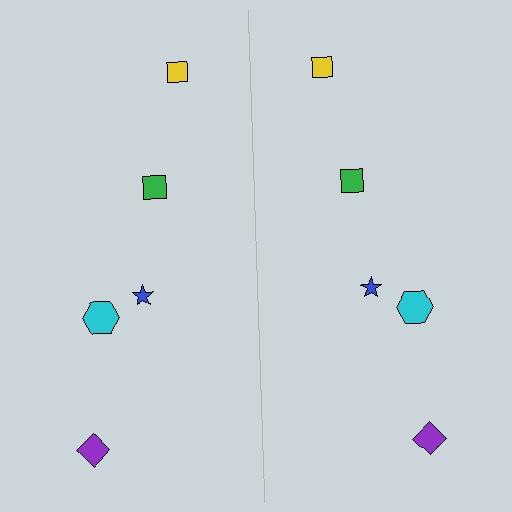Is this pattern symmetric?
Yes, this pattern has bilateral (reflection) symmetry.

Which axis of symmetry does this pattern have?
The pattern has a vertical axis of symmetry running through the center of the image.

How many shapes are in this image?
There are 10 shapes in this image.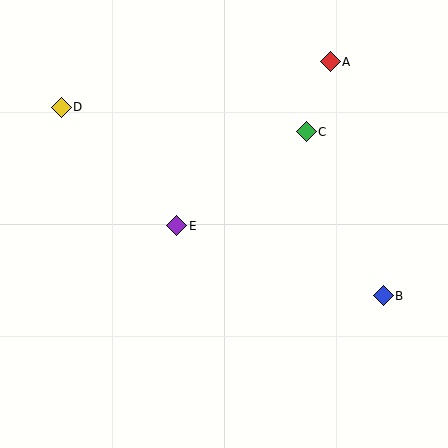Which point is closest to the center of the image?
Point E at (177, 226) is closest to the center.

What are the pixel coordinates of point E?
Point E is at (177, 226).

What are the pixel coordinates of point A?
Point A is at (330, 62).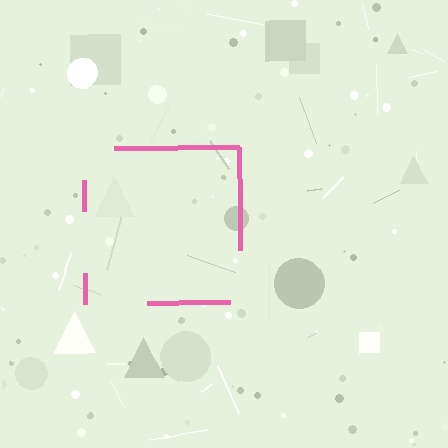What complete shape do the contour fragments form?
The contour fragments form a square.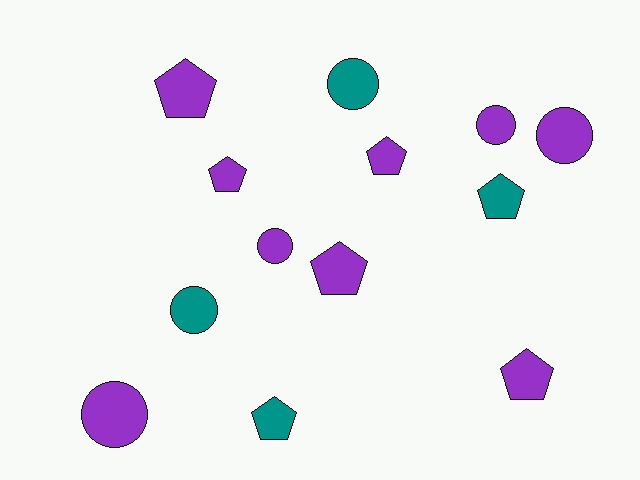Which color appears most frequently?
Purple, with 9 objects.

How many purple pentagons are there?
There are 5 purple pentagons.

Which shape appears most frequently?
Pentagon, with 7 objects.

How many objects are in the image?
There are 13 objects.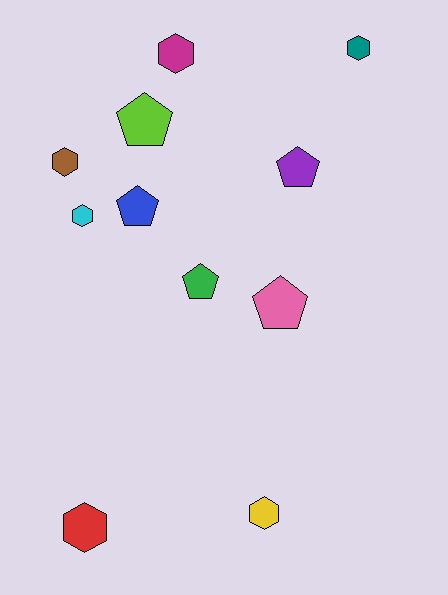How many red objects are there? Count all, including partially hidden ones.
There is 1 red object.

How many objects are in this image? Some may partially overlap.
There are 11 objects.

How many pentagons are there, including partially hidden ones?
There are 5 pentagons.